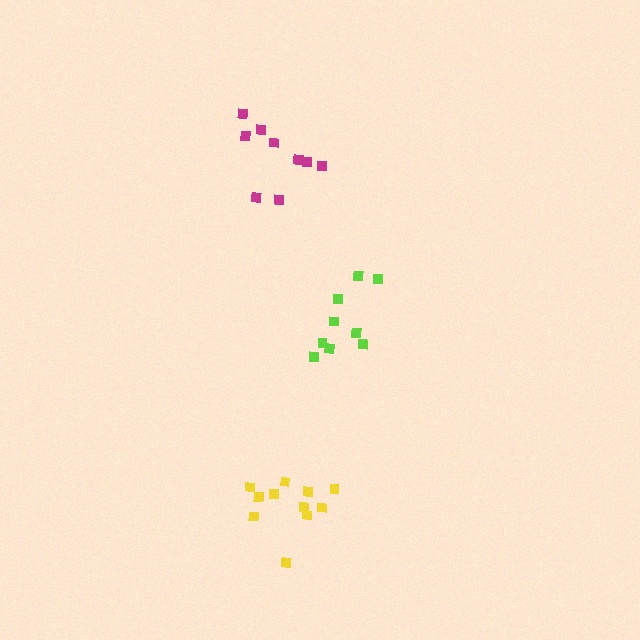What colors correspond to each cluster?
The clusters are colored: lime, yellow, magenta.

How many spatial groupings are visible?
There are 3 spatial groupings.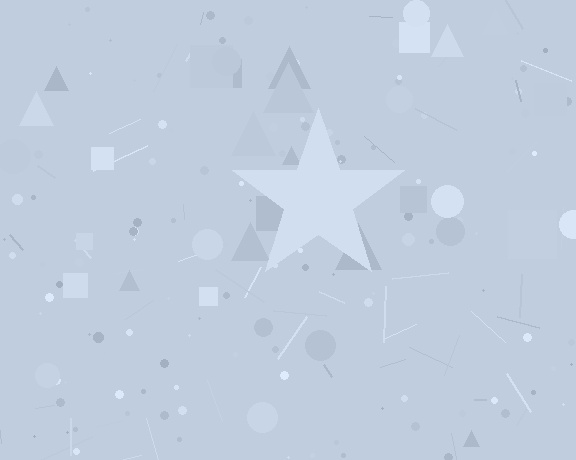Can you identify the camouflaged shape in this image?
The camouflaged shape is a star.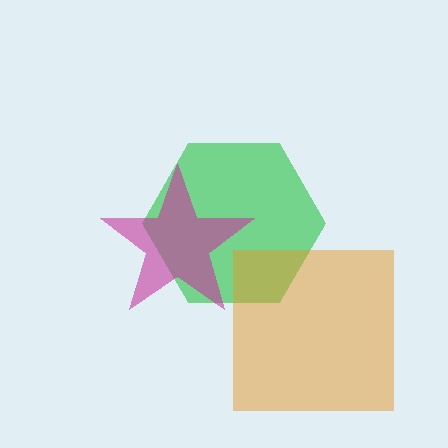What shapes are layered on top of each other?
The layered shapes are: a green hexagon, a magenta star, an orange square.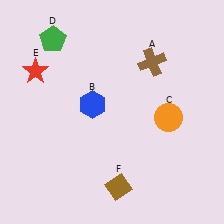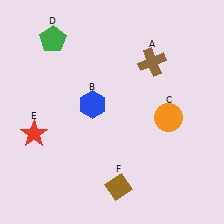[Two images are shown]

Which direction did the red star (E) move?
The red star (E) moved down.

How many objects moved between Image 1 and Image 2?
1 object moved between the two images.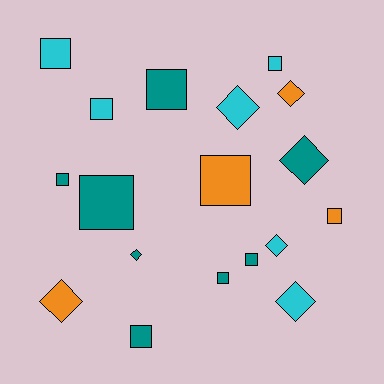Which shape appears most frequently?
Square, with 11 objects.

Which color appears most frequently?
Teal, with 8 objects.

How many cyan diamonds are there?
There are 3 cyan diamonds.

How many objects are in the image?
There are 18 objects.